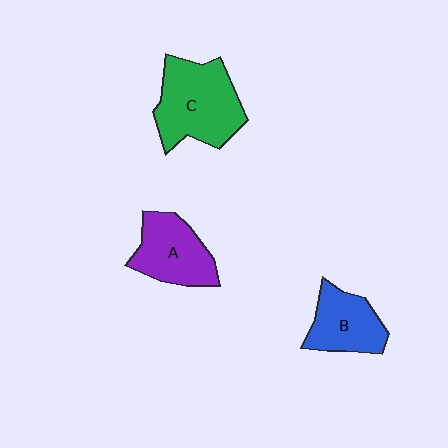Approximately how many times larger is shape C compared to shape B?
Approximately 1.5 times.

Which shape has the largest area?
Shape C (green).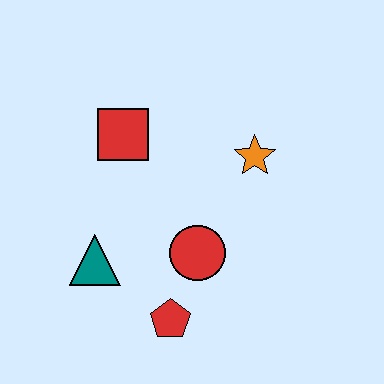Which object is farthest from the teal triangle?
The orange star is farthest from the teal triangle.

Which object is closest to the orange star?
The red circle is closest to the orange star.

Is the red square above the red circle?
Yes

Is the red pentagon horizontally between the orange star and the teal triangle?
Yes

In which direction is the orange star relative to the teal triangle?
The orange star is to the right of the teal triangle.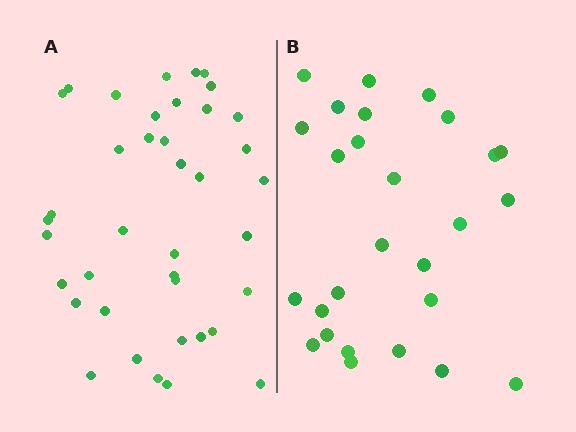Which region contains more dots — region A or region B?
Region A (the left region) has more dots.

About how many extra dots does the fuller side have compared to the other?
Region A has roughly 12 or so more dots than region B.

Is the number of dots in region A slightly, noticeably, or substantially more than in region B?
Region A has noticeably more, but not dramatically so. The ratio is roughly 1.4 to 1.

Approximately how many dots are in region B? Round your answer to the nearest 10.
About 30 dots. (The exact count is 27, which rounds to 30.)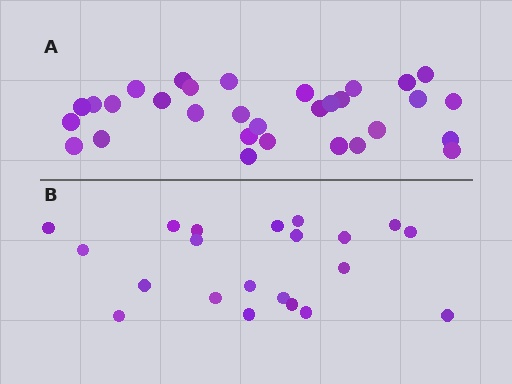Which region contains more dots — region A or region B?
Region A (the top region) has more dots.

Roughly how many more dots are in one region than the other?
Region A has roughly 10 or so more dots than region B.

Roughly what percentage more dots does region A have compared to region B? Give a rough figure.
About 50% more.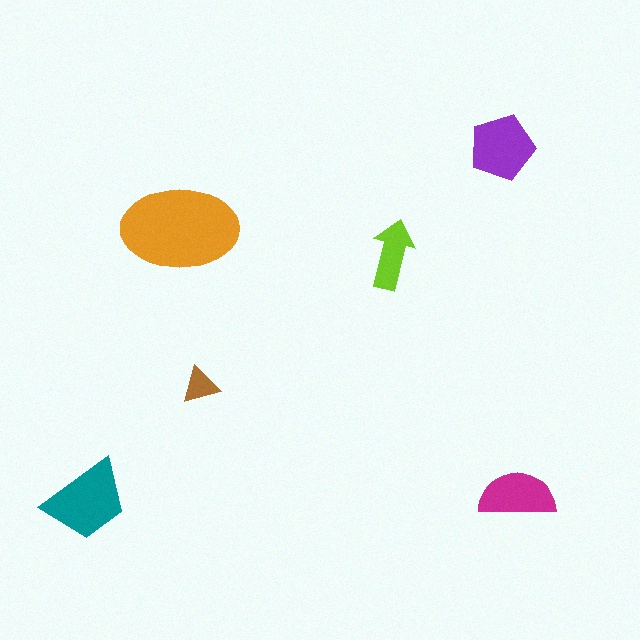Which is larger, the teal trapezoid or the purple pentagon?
The teal trapezoid.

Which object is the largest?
The orange ellipse.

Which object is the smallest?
The brown triangle.